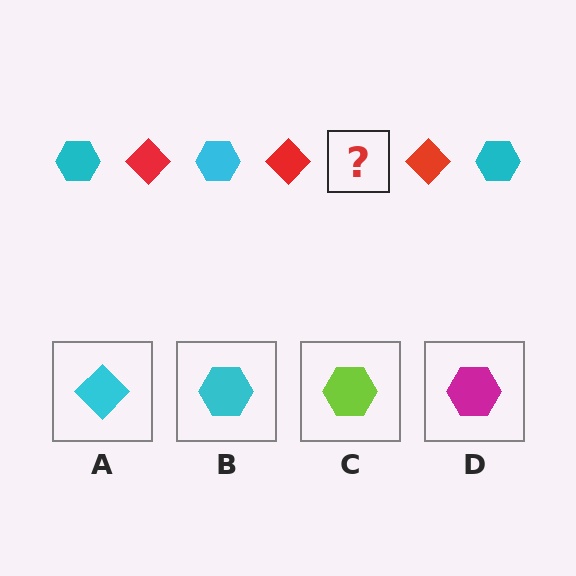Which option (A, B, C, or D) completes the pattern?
B.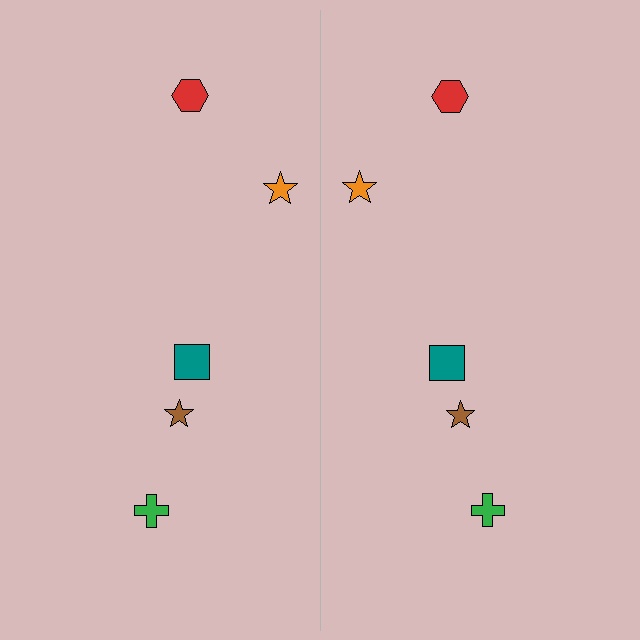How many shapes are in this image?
There are 10 shapes in this image.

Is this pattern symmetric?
Yes, this pattern has bilateral (reflection) symmetry.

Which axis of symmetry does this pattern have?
The pattern has a vertical axis of symmetry running through the center of the image.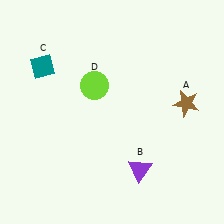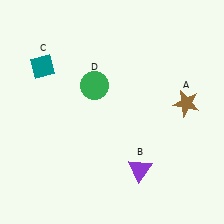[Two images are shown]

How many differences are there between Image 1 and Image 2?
There is 1 difference between the two images.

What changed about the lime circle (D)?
In Image 1, D is lime. In Image 2, it changed to green.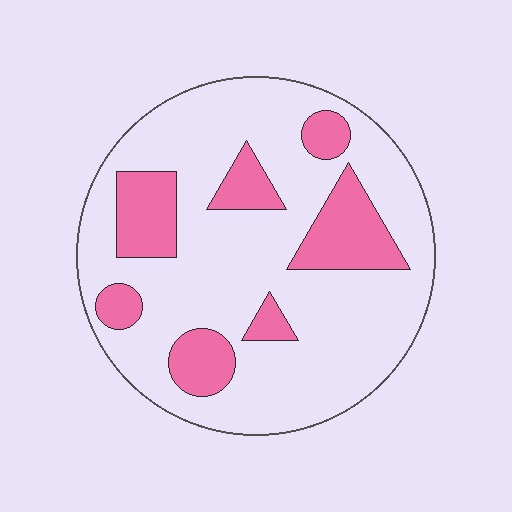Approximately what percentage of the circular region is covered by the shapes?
Approximately 25%.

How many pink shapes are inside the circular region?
7.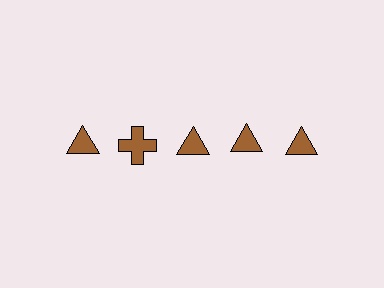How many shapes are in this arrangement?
There are 5 shapes arranged in a grid pattern.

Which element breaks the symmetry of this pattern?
The brown cross in the top row, second from left column breaks the symmetry. All other shapes are brown triangles.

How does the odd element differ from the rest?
It has a different shape: cross instead of triangle.